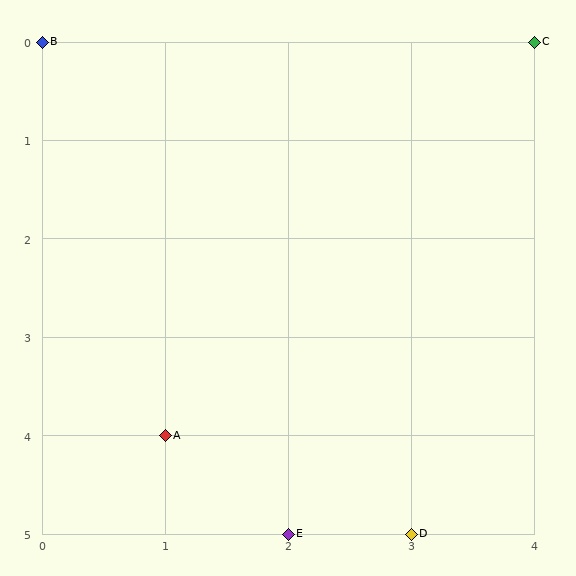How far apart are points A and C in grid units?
Points A and C are 3 columns and 4 rows apart (about 5.0 grid units diagonally).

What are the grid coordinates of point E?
Point E is at grid coordinates (2, 5).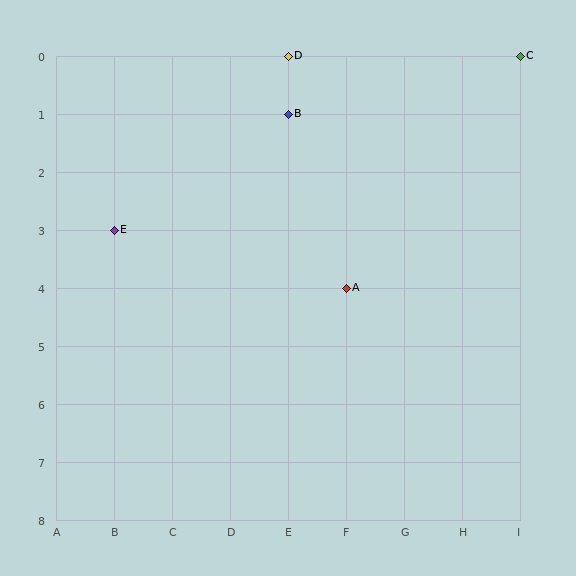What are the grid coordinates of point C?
Point C is at grid coordinates (I, 0).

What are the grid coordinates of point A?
Point A is at grid coordinates (F, 4).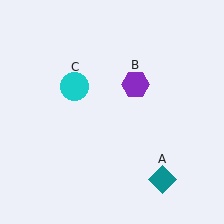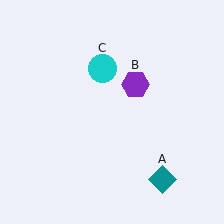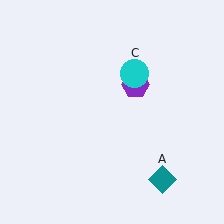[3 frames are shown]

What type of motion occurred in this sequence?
The cyan circle (object C) rotated clockwise around the center of the scene.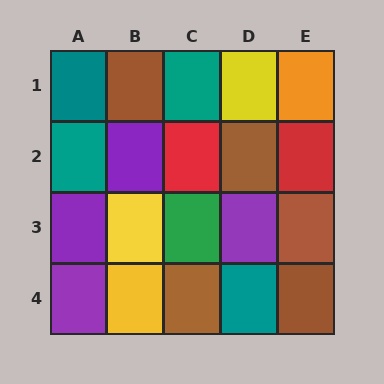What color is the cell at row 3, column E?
Brown.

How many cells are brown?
5 cells are brown.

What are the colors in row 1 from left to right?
Teal, brown, teal, yellow, orange.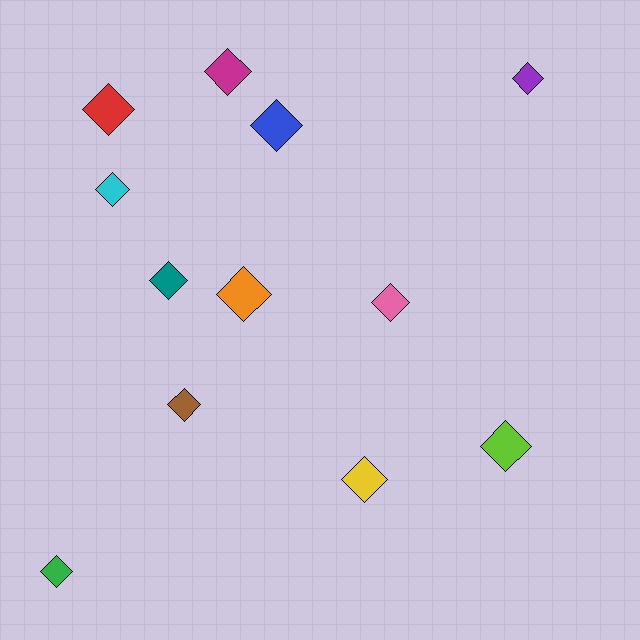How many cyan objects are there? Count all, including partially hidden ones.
There is 1 cyan object.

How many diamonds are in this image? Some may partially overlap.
There are 12 diamonds.